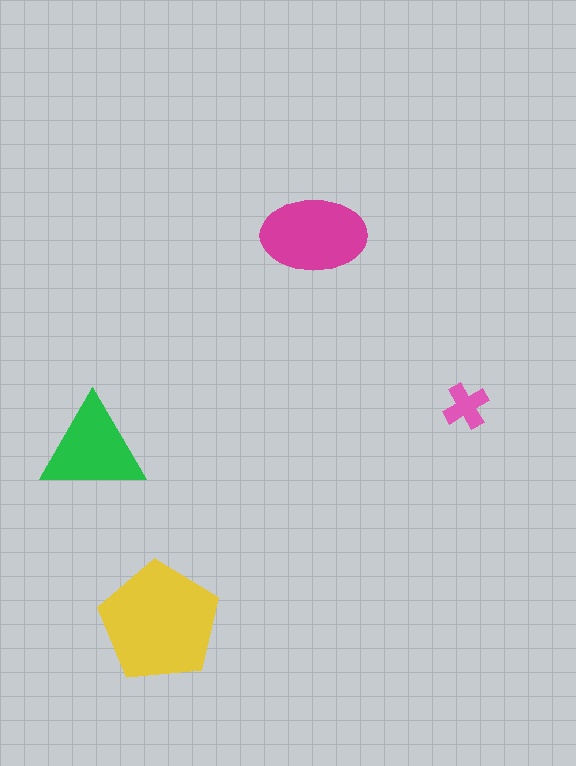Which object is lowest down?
The yellow pentagon is bottommost.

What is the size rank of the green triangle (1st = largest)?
3rd.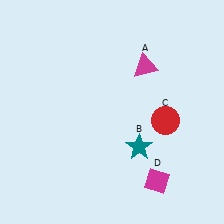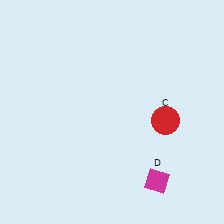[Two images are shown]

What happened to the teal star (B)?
The teal star (B) was removed in Image 2. It was in the bottom-right area of Image 1.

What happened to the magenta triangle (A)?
The magenta triangle (A) was removed in Image 2. It was in the top-right area of Image 1.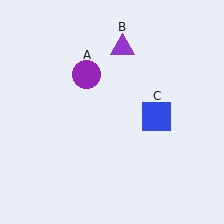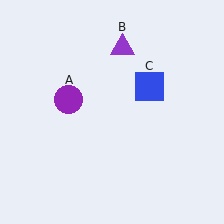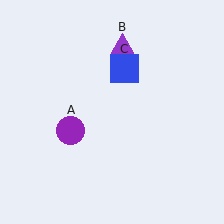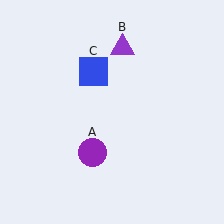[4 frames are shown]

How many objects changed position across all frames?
2 objects changed position: purple circle (object A), blue square (object C).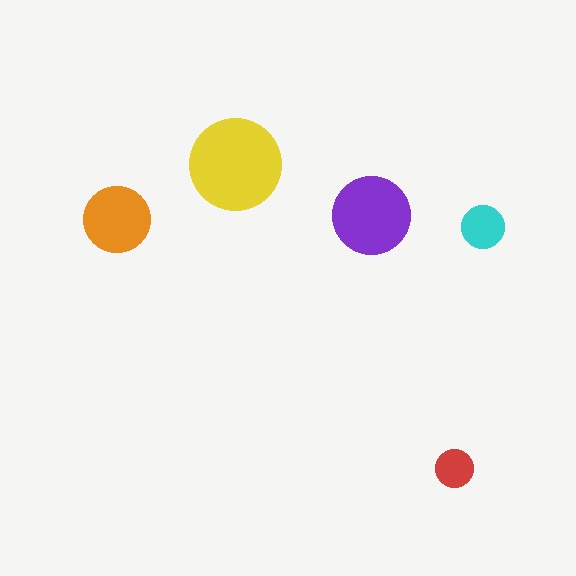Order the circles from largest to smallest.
the yellow one, the purple one, the orange one, the cyan one, the red one.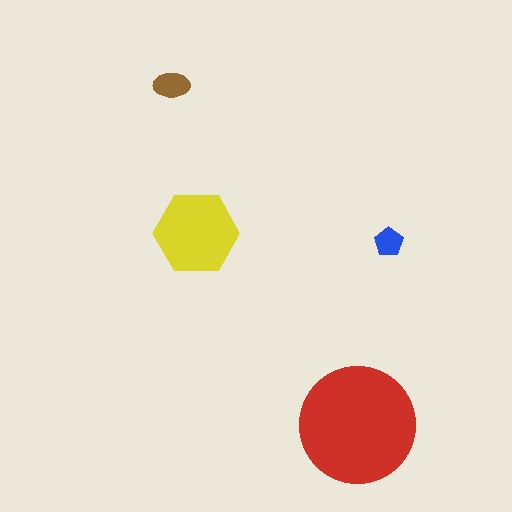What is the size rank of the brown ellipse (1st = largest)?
3rd.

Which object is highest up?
The brown ellipse is topmost.